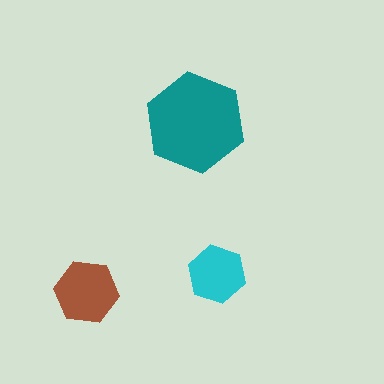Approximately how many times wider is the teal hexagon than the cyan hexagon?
About 1.5 times wider.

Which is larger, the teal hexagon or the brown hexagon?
The teal one.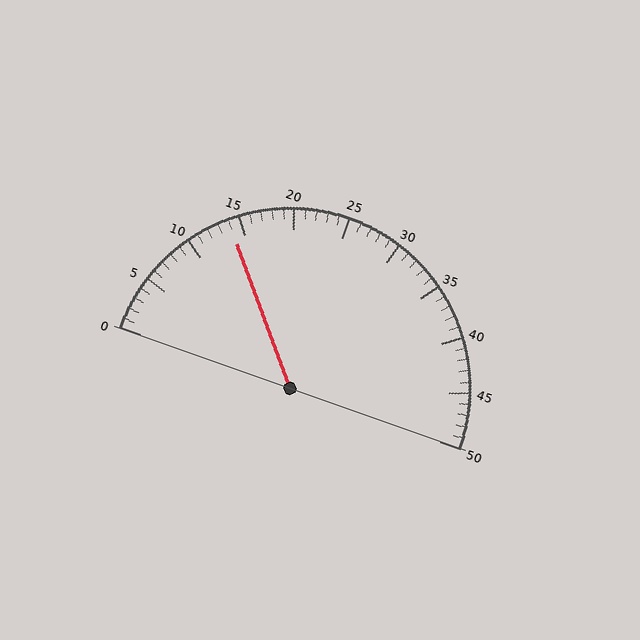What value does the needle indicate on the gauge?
The needle indicates approximately 14.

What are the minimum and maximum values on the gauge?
The gauge ranges from 0 to 50.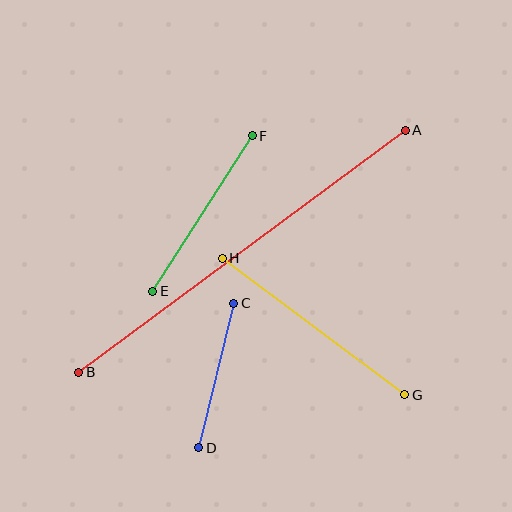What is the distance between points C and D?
The distance is approximately 149 pixels.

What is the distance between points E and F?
The distance is approximately 185 pixels.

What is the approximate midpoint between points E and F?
The midpoint is at approximately (203, 213) pixels.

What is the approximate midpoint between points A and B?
The midpoint is at approximately (242, 251) pixels.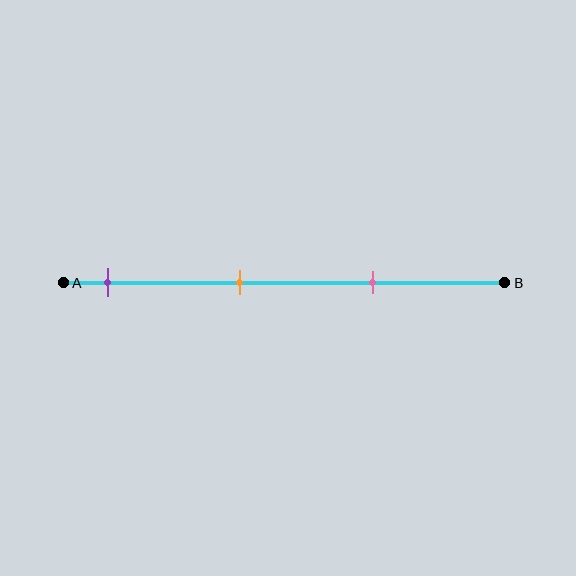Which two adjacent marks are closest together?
The orange and pink marks are the closest adjacent pair.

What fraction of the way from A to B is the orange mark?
The orange mark is approximately 40% (0.4) of the way from A to B.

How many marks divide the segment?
There are 3 marks dividing the segment.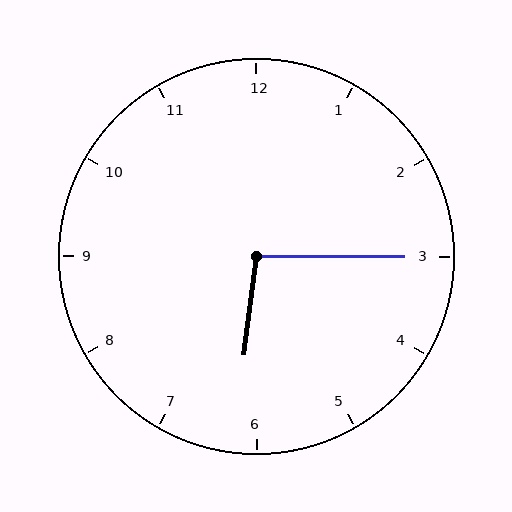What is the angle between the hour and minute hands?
Approximately 98 degrees.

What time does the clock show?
6:15.